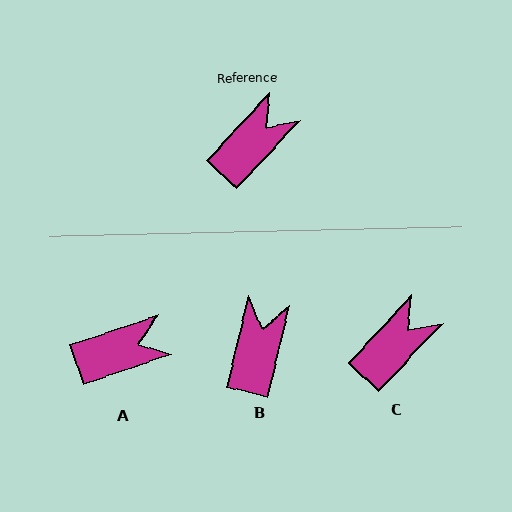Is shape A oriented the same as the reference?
No, it is off by about 29 degrees.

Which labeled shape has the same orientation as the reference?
C.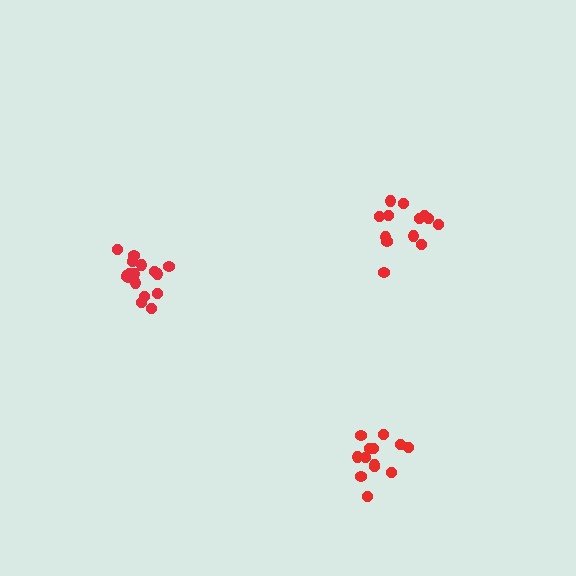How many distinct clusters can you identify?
There are 3 distinct clusters.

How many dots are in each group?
Group 1: 18 dots, Group 2: 14 dots, Group 3: 13 dots (45 total).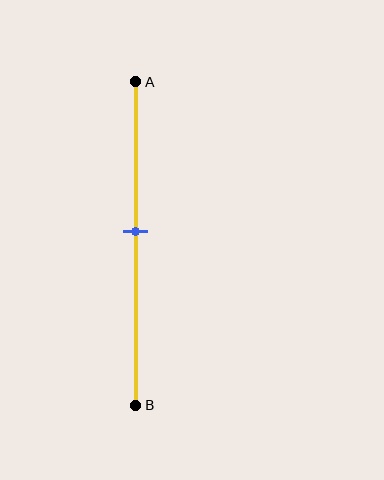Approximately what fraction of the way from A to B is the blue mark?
The blue mark is approximately 45% of the way from A to B.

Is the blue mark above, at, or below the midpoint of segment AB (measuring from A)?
The blue mark is above the midpoint of segment AB.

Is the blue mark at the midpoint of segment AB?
No, the mark is at about 45% from A, not at the 50% midpoint.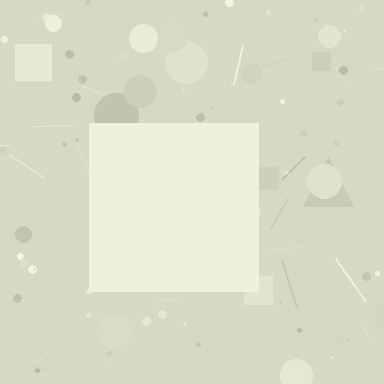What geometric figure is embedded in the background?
A square is embedded in the background.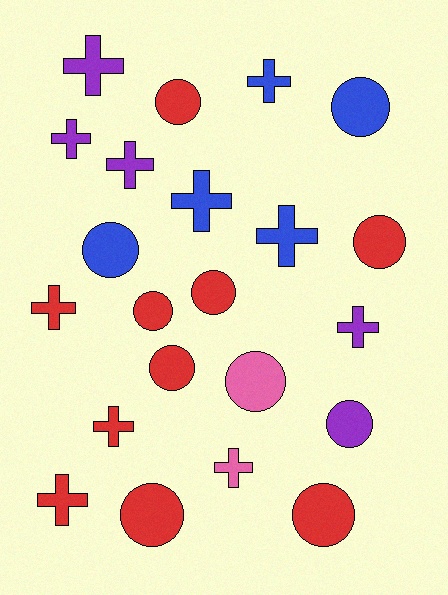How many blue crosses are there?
There are 3 blue crosses.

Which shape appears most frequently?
Cross, with 11 objects.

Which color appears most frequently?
Red, with 10 objects.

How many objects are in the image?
There are 22 objects.